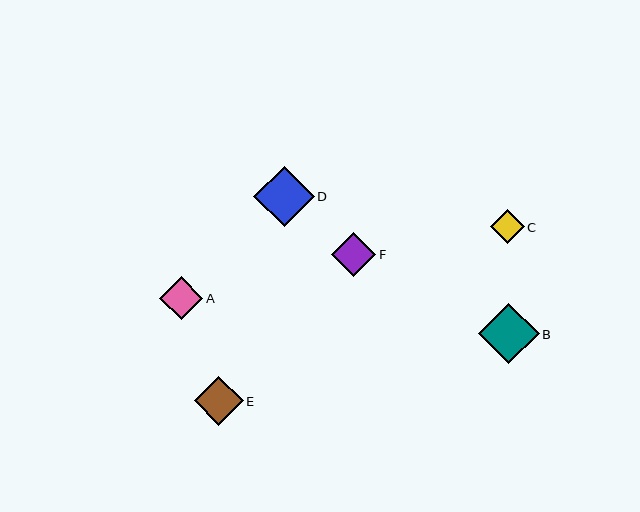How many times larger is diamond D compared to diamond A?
Diamond D is approximately 1.4 times the size of diamond A.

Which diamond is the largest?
Diamond D is the largest with a size of approximately 61 pixels.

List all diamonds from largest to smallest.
From largest to smallest: D, B, E, F, A, C.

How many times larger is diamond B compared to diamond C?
Diamond B is approximately 1.8 times the size of diamond C.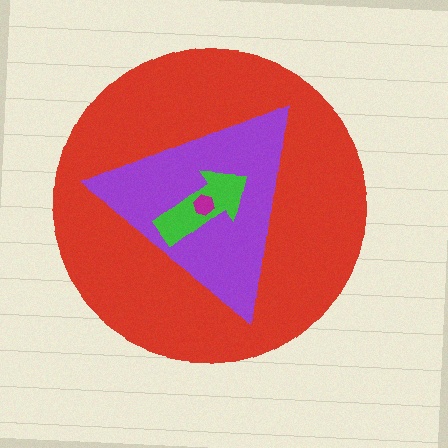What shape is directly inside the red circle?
The purple triangle.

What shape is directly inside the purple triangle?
The green arrow.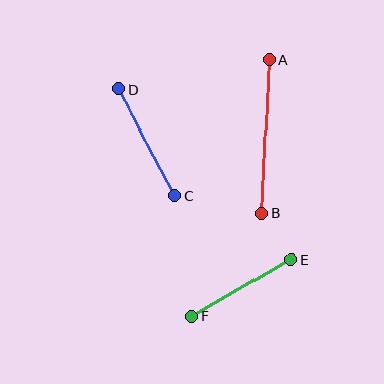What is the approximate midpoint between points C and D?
The midpoint is at approximately (147, 142) pixels.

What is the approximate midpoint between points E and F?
The midpoint is at approximately (242, 288) pixels.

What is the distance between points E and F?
The distance is approximately 114 pixels.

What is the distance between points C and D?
The distance is approximately 120 pixels.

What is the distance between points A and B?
The distance is approximately 154 pixels.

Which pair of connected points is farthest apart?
Points A and B are farthest apart.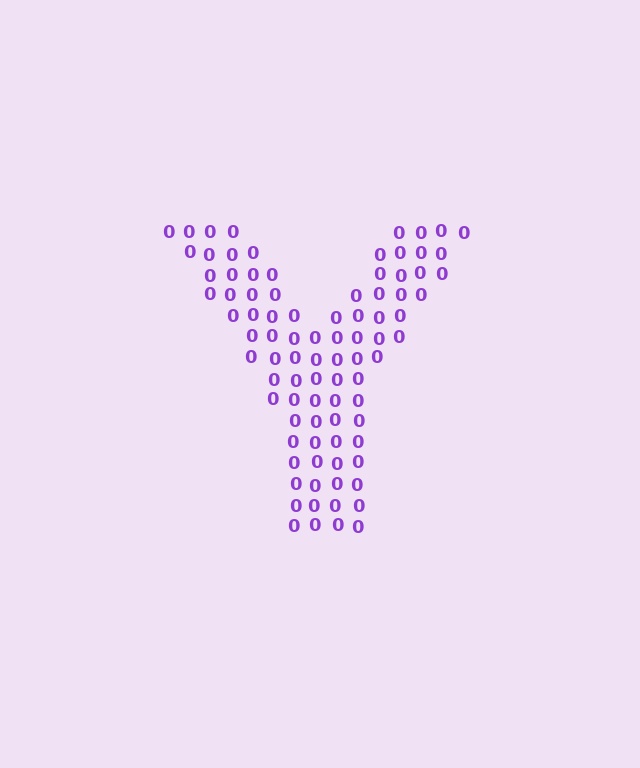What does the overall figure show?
The overall figure shows the letter Y.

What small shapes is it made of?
It is made of small digit 0's.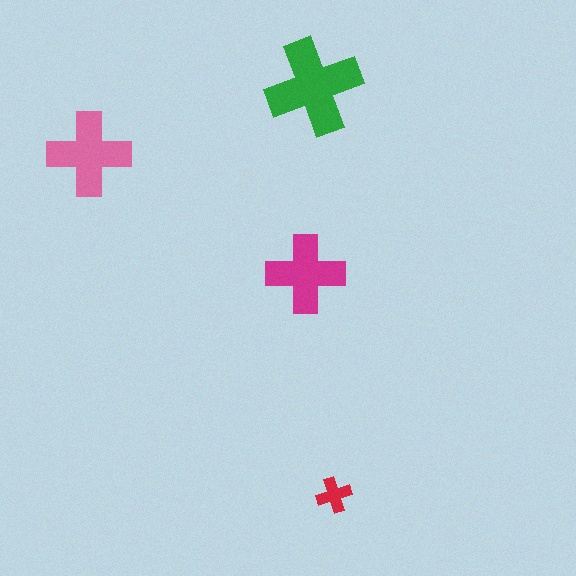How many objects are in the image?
There are 4 objects in the image.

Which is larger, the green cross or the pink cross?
The green one.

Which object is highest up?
The green cross is topmost.